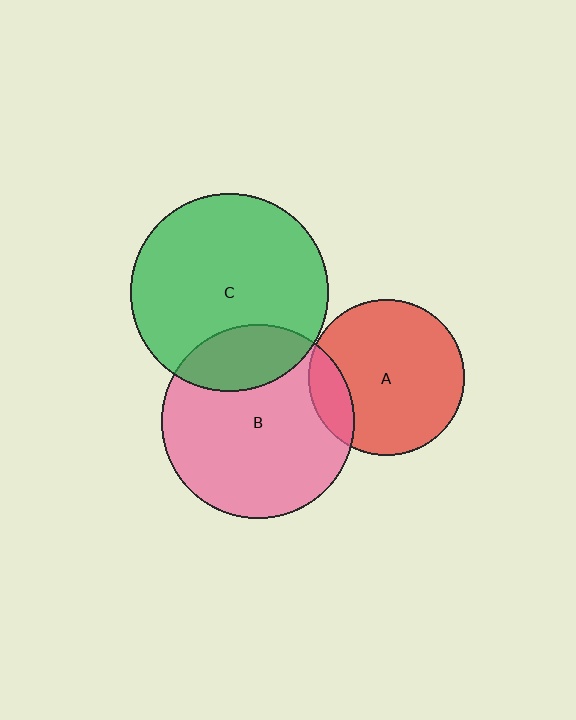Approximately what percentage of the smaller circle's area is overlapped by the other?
Approximately 15%.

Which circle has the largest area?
Circle C (green).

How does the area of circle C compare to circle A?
Approximately 1.6 times.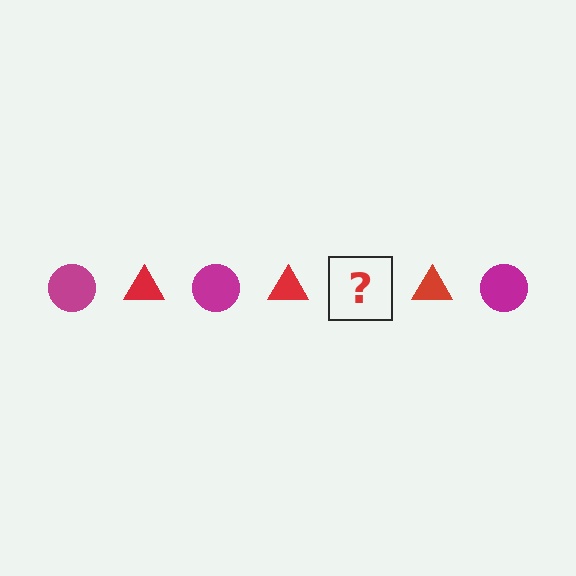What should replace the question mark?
The question mark should be replaced with a magenta circle.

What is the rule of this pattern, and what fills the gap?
The rule is that the pattern alternates between magenta circle and red triangle. The gap should be filled with a magenta circle.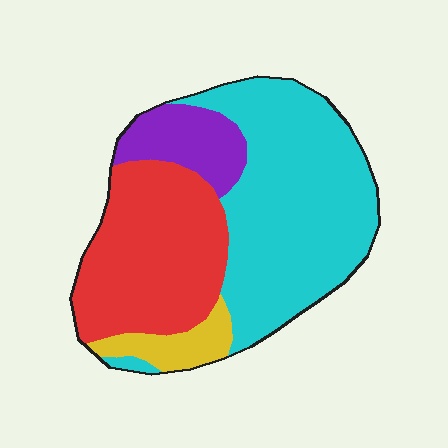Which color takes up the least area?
Yellow, at roughly 5%.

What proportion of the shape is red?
Red covers 33% of the shape.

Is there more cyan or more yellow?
Cyan.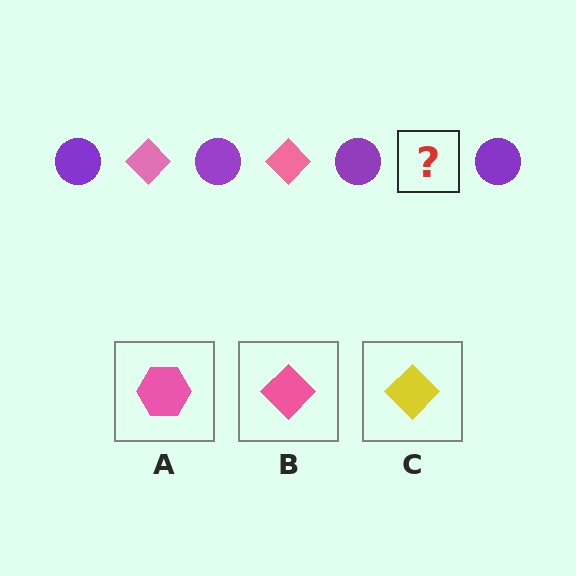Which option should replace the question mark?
Option B.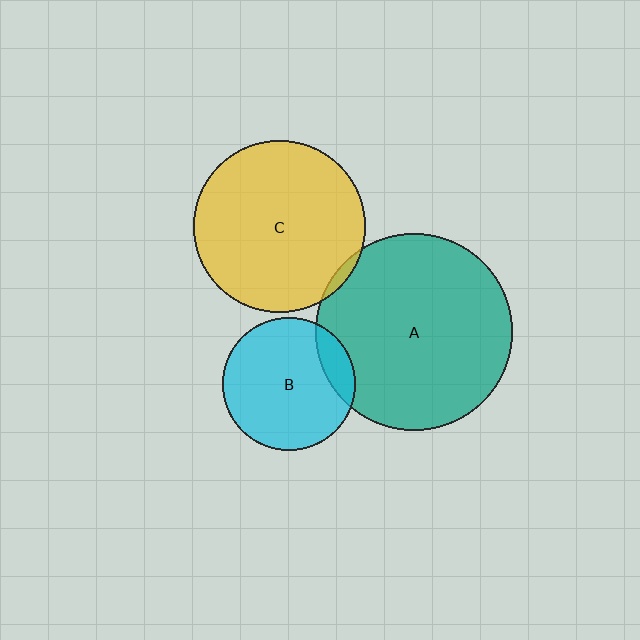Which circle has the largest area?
Circle A (teal).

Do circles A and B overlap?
Yes.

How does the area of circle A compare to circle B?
Approximately 2.2 times.